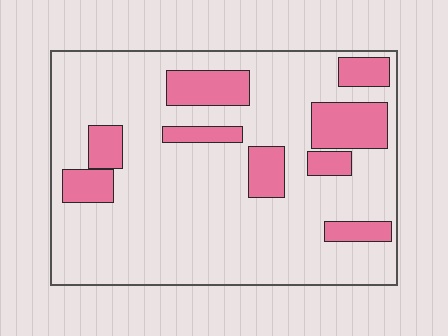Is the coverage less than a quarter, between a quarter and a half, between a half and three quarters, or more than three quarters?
Less than a quarter.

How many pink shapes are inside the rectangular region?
9.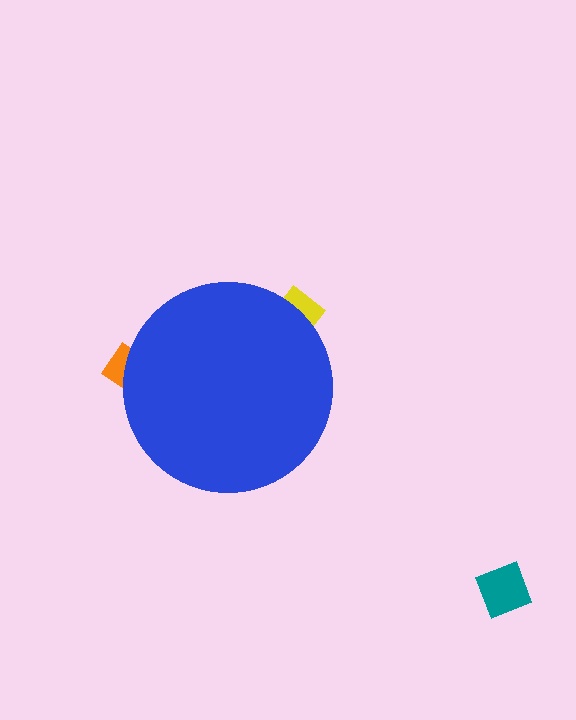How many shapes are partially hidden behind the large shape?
2 shapes are partially hidden.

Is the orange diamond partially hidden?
Yes, the orange diamond is partially hidden behind the blue circle.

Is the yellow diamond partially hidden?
Yes, the yellow diamond is partially hidden behind the blue circle.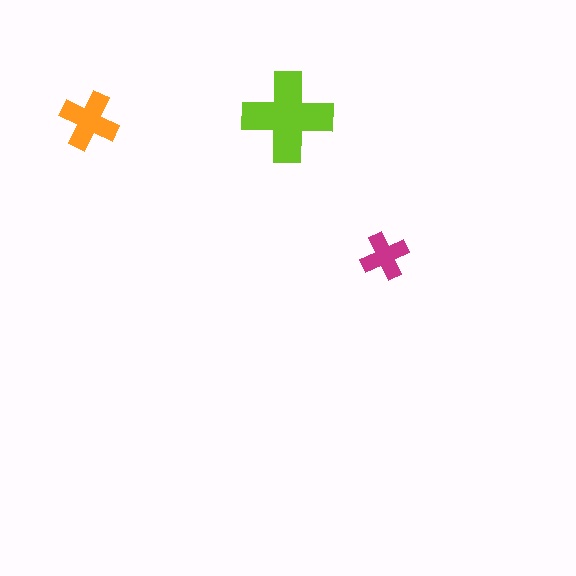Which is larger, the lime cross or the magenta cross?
The lime one.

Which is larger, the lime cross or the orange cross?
The lime one.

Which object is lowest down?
The magenta cross is bottommost.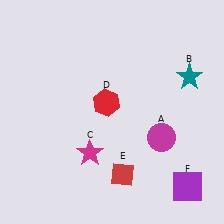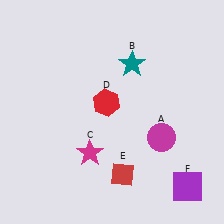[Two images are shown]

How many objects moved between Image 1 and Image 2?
1 object moved between the two images.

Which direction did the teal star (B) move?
The teal star (B) moved left.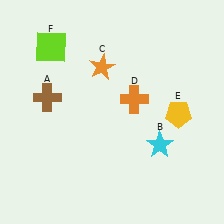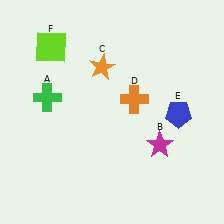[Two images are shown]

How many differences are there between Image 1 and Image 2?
There are 3 differences between the two images.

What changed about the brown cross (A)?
In Image 1, A is brown. In Image 2, it changed to green.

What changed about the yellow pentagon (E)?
In Image 1, E is yellow. In Image 2, it changed to blue.